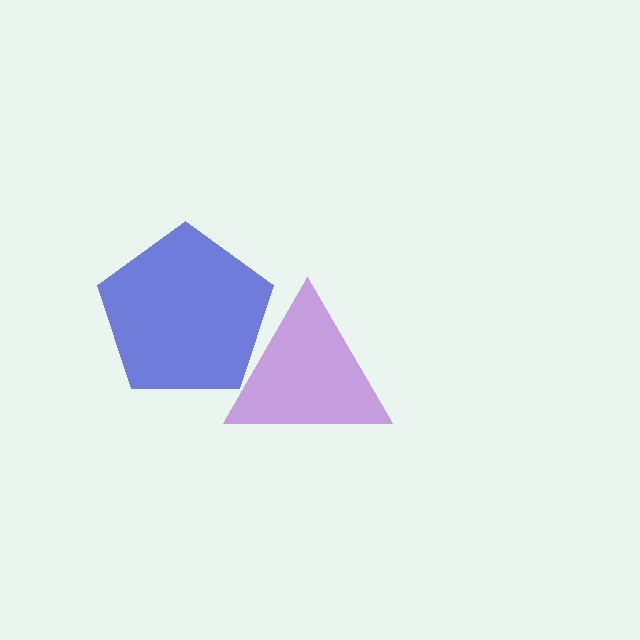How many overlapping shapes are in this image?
There are 2 overlapping shapes in the image.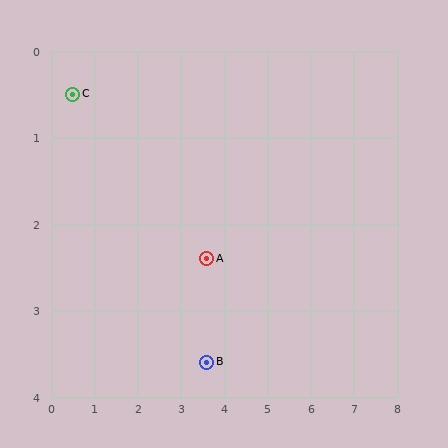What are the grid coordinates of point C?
Point C is at approximately (0.5, 0.5).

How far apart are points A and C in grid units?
Points A and C are about 3.6 grid units apart.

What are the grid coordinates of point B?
Point B is at approximately (3.6, 3.6).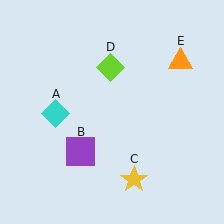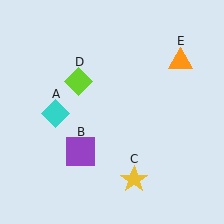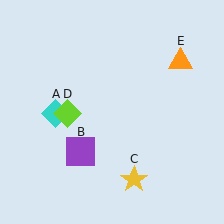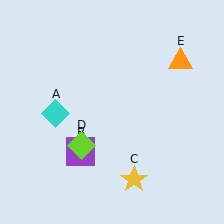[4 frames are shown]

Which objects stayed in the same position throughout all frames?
Cyan diamond (object A) and purple square (object B) and yellow star (object C) and orange triangle (object E) remained stationary.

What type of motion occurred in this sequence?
The lime diamond (object D) rotated counterclockwise around the center of the scene.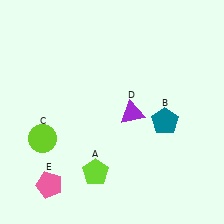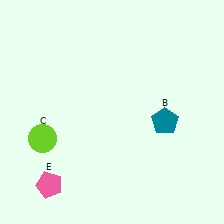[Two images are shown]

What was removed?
The purple triangle (D), the lime pentagon (A) were removed in Image 2.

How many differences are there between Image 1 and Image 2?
There are 2 differences between the two images.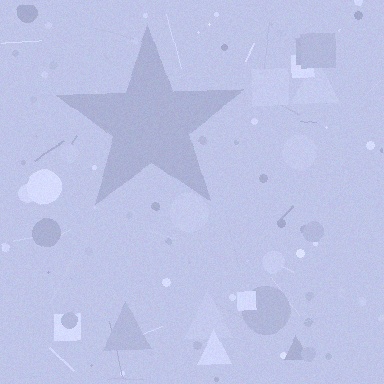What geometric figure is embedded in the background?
A star is embedded in the background.